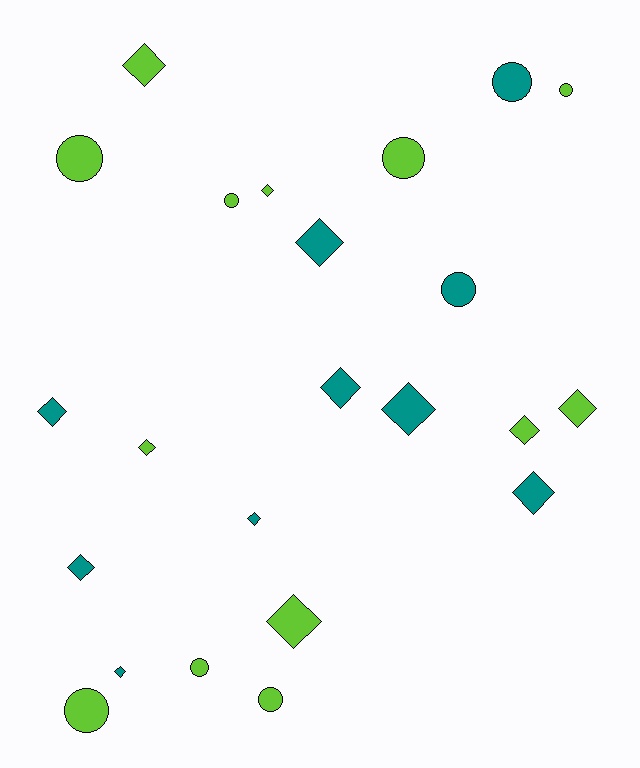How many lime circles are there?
There are 7 lime circles.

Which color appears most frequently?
Lime, with 13 objects.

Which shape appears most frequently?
Diamond, with 14 objects.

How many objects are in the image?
There are 23 objects.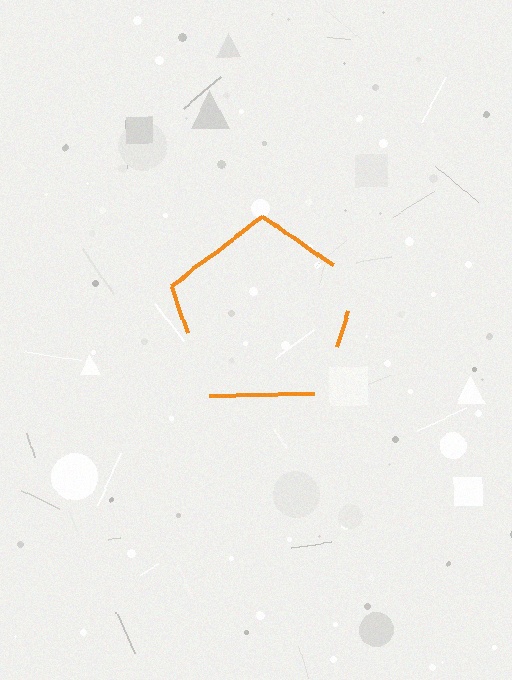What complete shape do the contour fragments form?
The contour fragments form a pentagon.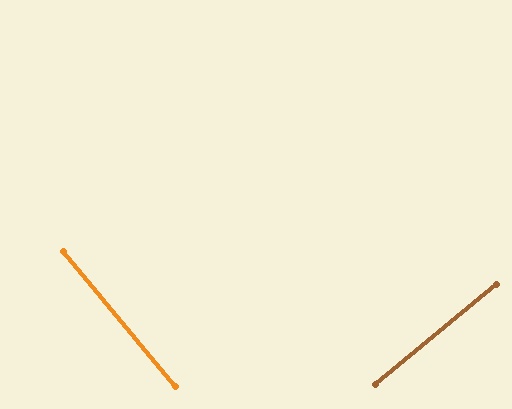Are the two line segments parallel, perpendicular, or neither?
Perpendicular — they meet at approximately 90°.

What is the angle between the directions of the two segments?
Approximately 90 degrees.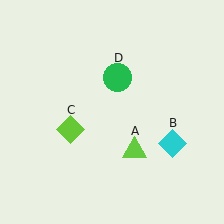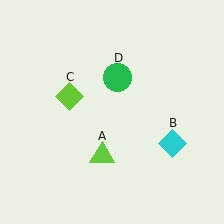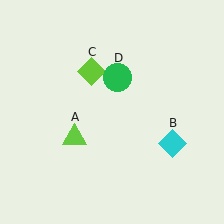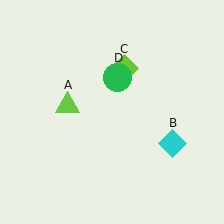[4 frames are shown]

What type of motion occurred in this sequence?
The lime triangle (object A), lime diamond (object C) rotated clockwise around the center of the scene.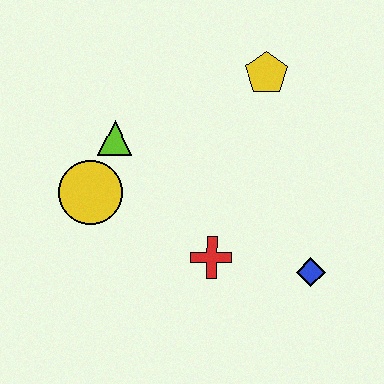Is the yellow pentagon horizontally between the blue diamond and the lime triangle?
Yes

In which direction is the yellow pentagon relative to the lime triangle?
The yellow pentagon is to the right of the lime triangle.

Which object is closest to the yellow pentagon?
The lime triangle is closest to the yellow pentagon.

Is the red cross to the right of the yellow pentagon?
No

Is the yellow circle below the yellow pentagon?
Yes